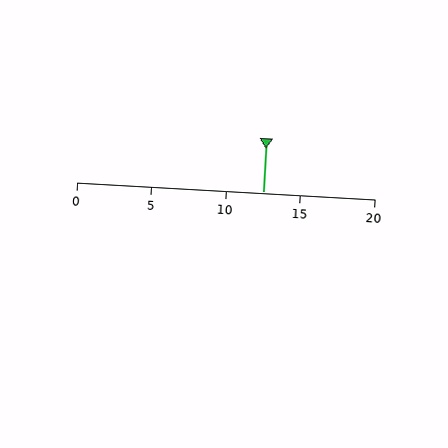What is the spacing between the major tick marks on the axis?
The major ticks are spaced 5 apart.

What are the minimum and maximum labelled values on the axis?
The axis runs from 0 to 20.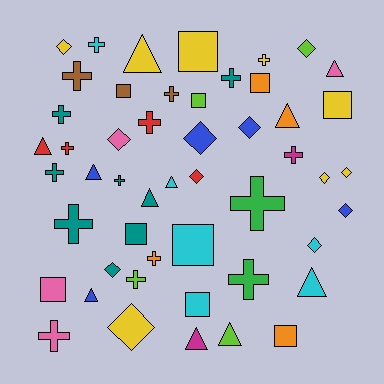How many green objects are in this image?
There are 2 green objects.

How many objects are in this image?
There are 50 objects.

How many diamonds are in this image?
There are 12 diamonds.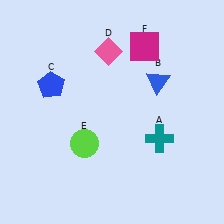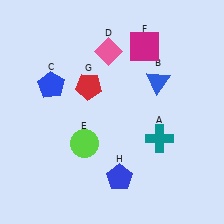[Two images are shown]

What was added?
A red pentagon (G), a blue pentagon (H) were added in Image 2.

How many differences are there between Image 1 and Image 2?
There are 2 differences between the two images.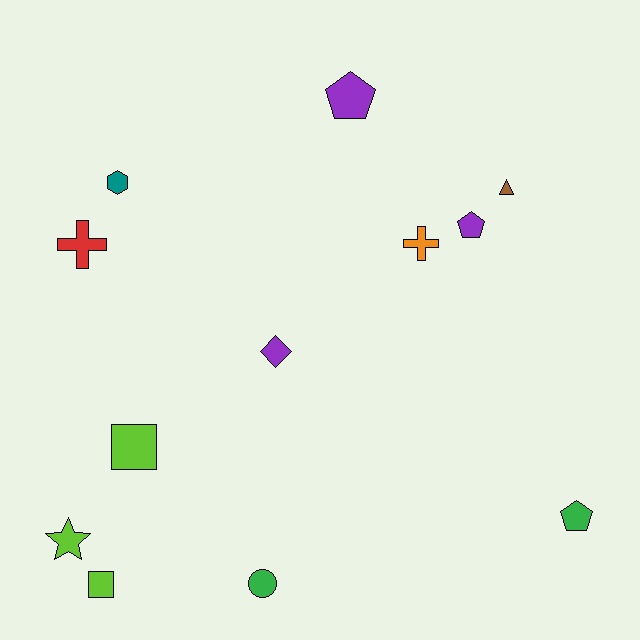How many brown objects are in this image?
There is 1 brown object.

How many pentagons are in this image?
There are 3 pentagons.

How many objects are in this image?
There are 12 objects.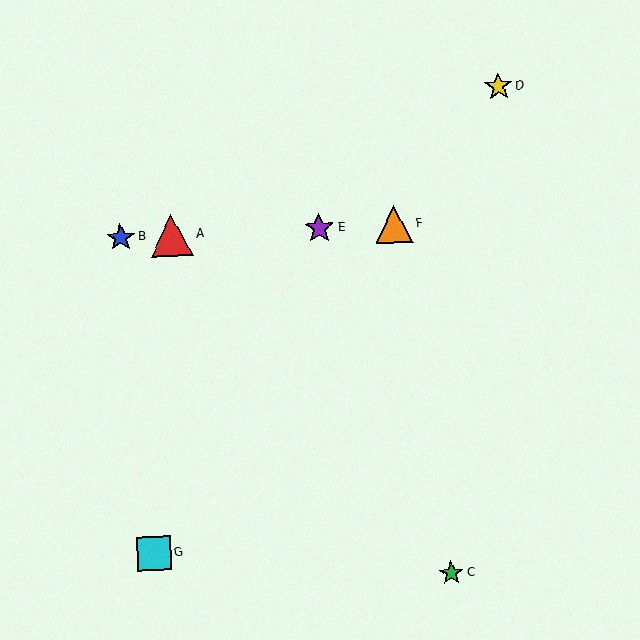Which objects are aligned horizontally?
Objects A, B, E, F are aligned horizontally.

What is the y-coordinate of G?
Object G is at y≈553.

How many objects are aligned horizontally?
4 objects (A, B, E, F) are aligned horizontally.